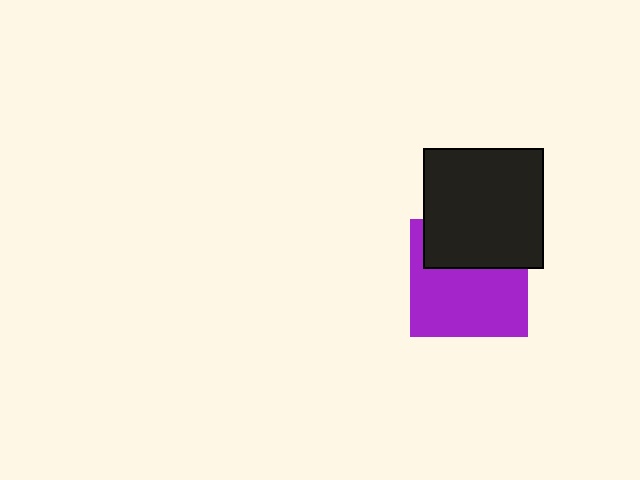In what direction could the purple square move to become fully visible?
The purple square could move down. That would shift it out from behind the black square entirely.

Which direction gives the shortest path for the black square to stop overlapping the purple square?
Moving up gives the shortest separation.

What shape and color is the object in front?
The object in front is a black square.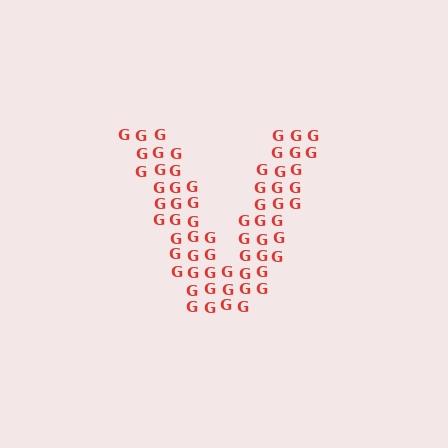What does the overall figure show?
The overall figure shows the letter V.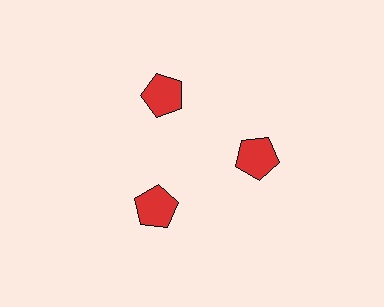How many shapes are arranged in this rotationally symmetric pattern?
There are 3 shapes, arranged in 3 groups of 1.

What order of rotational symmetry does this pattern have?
This pattern has 3-fold rotational symmetry.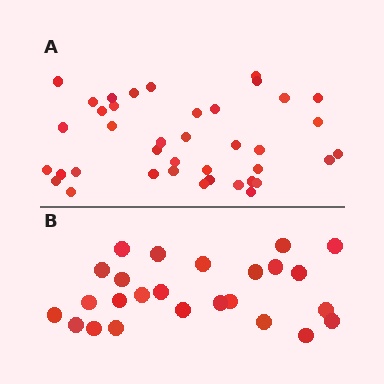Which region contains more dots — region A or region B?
Region A (the top region) has more dots.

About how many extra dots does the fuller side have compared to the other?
Region A has approximately 15 more dots than region B.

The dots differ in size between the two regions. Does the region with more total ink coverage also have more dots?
No. Region B has more total ink coverage because its dots are larger, but region A actually contains more individual dots. Total area can be misleading — the number of items is what matters here.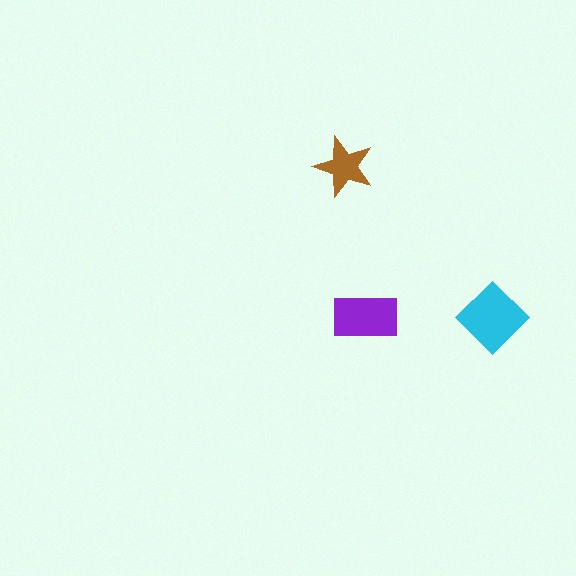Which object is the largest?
The cyan diamond.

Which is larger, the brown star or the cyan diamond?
The cyan diamond.